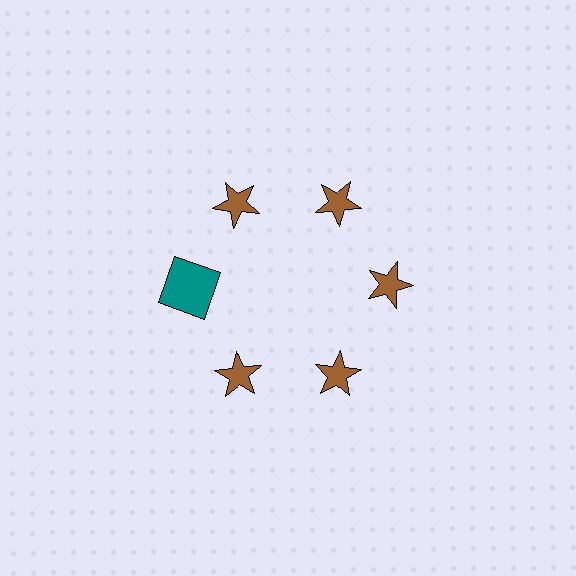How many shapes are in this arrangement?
There are 6 shapes arranged in a ring pattern.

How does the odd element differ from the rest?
It differs in both color (teal instead of brown) and shape (square instead of star).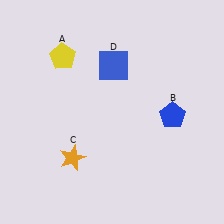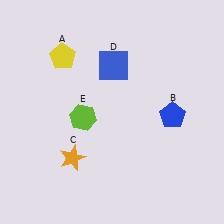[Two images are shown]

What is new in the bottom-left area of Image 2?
A lime hexagon (E) was added in the bottom-left area of Image 2.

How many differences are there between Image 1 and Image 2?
There is 1 difference between the two images.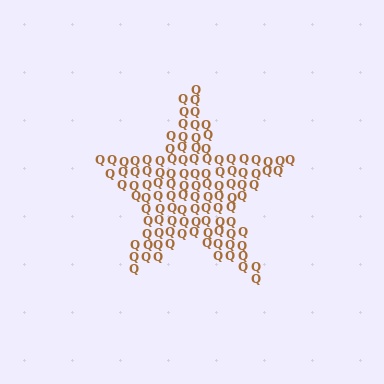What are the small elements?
The small elements are letter Q's.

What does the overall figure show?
The overall figure shows a star.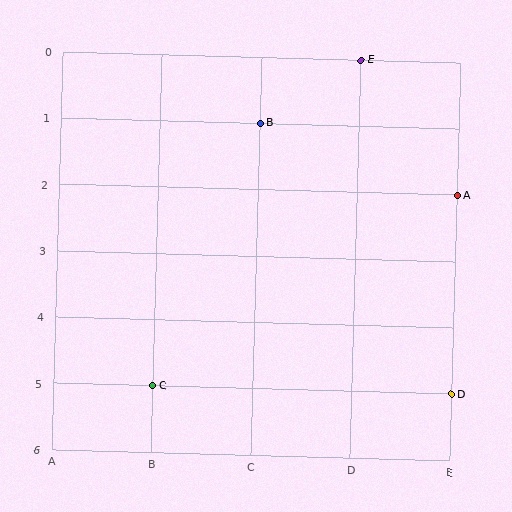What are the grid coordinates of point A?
Point A is at grid coordinates (E, 2).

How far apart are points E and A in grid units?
Points E and A are 1 column and 2 rows apart (about 2.2 grid units diagonally).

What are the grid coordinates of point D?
Point D is at grid coordinates (E, 5).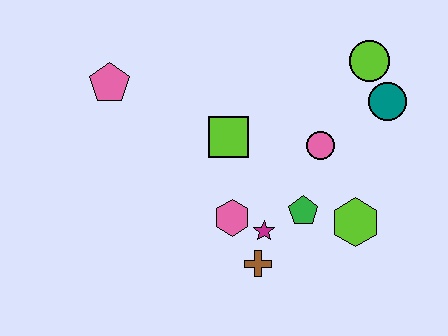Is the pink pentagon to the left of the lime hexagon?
Yes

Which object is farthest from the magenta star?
The pink pentagon is farthest from the magenta star.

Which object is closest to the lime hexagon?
The green pentagon is closest to the lime hexagon.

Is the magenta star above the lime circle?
No